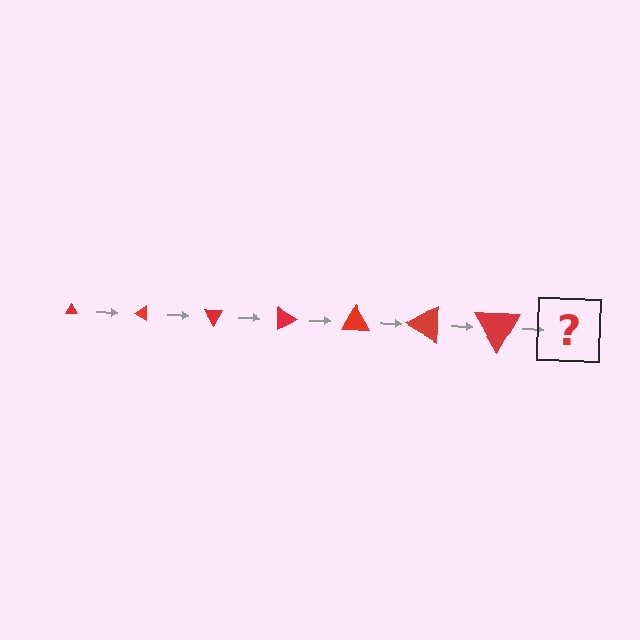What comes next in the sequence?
The next element should be a triangle, larger than the previous one and rotated 210 degrees from the start.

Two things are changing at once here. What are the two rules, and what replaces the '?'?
The two rules are that the triangle grows larger each step and it rotates 30 degrees each step. The '?' should be a triangle, larger than the previous one and rotated 210 degrees from the start.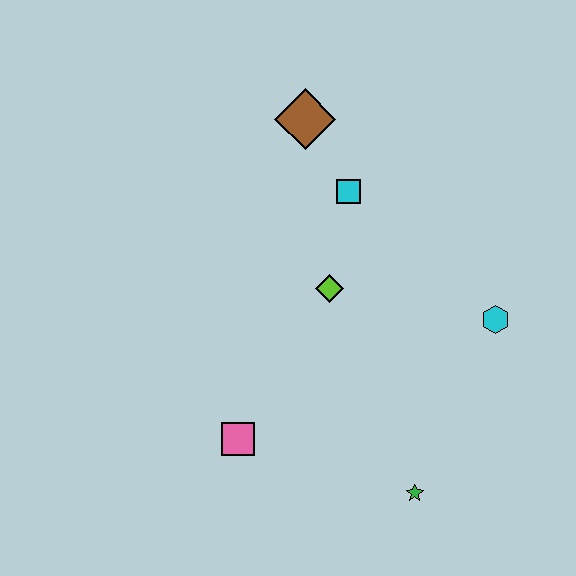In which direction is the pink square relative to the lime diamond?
The pink square is below the lime diamond.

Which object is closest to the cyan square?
The brown diamond is closest to the cyan square.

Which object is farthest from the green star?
The brown diamond is farthest from the green star.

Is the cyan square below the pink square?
No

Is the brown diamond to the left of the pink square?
No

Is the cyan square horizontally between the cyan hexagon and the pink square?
Yes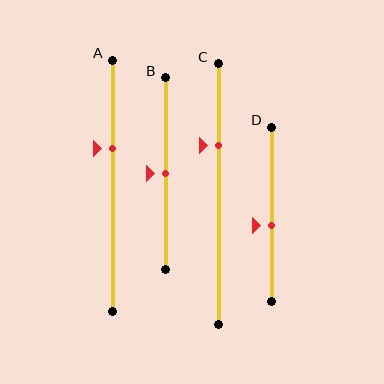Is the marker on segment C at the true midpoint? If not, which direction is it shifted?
No, the marker on segment C is shifted upward by about 19% of the segment length.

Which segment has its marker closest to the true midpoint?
Segment B has its marker closest to the true midpoint.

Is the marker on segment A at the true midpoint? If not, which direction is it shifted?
No, the marker on segment A is shifted upward by about 15% of the segment length.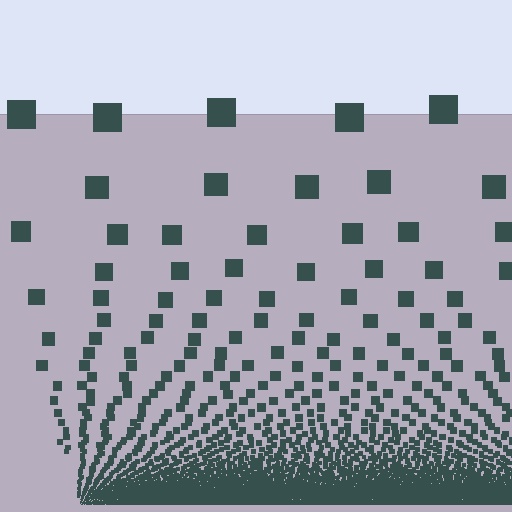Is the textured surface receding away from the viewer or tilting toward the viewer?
The surface appears to tilt toward the viewer. Texture elements get larger and sparser toward the top.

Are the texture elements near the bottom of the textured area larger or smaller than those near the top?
Smaller. The gradient is inverted — elements near the bottom are smaller and denser.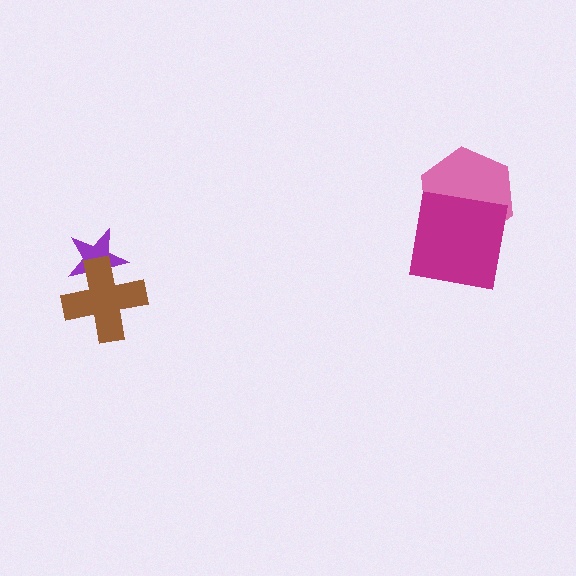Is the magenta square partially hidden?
No, no other shape covers it.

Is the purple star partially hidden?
Yes, it is partially covered by another shape.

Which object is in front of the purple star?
The brown cross is in front of the purple star.